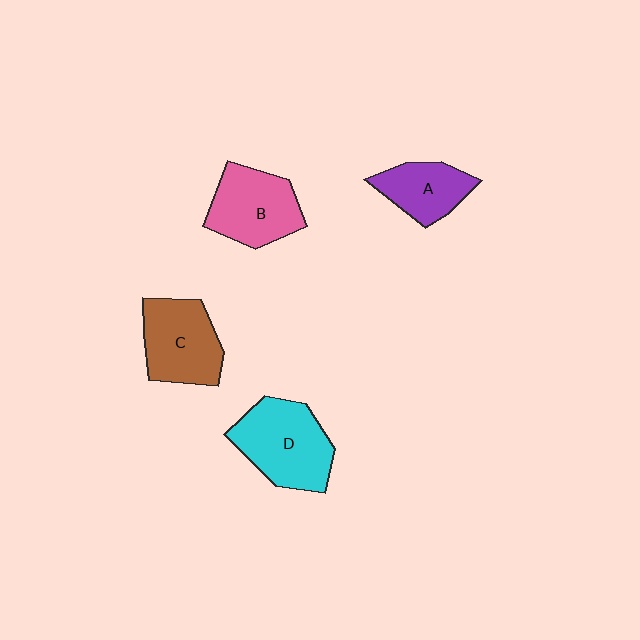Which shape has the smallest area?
Shape A (purple).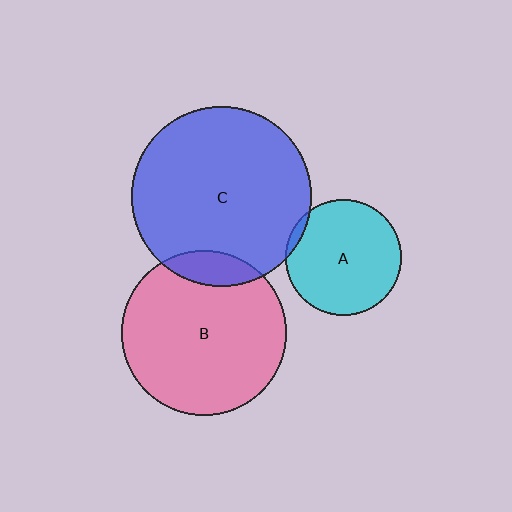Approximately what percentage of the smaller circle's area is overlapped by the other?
Approximately 10%.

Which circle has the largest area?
Circle C (blue).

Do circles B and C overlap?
Yes.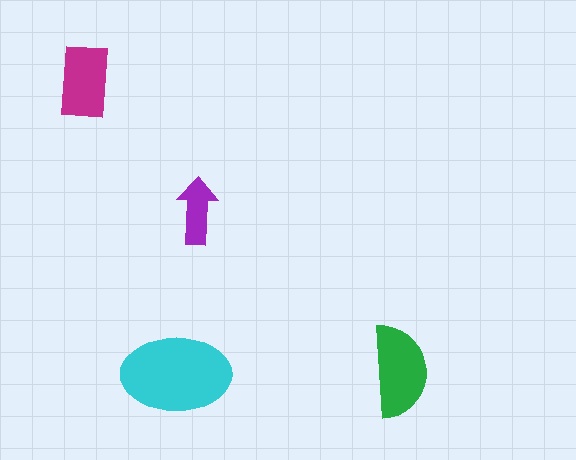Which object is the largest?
The cyan ellipse.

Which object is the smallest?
The purple arrow.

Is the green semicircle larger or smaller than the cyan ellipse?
Smaller.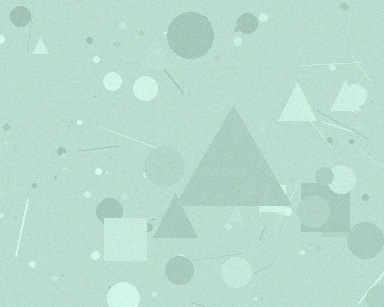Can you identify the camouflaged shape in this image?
The camouflaged shape is a triangle.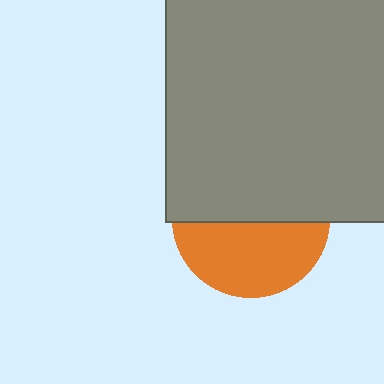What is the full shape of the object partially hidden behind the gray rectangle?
The partially hidden object is an orange circle.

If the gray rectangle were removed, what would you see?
You would see the complete orange circle.